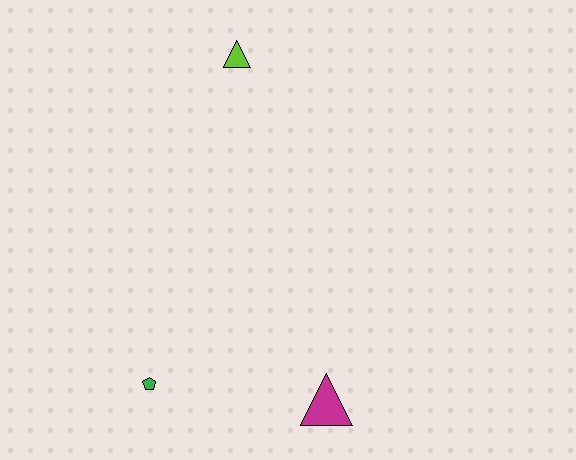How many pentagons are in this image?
There is 1 pentagon.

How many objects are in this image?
There are 3 objects.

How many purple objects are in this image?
There are no purple objects.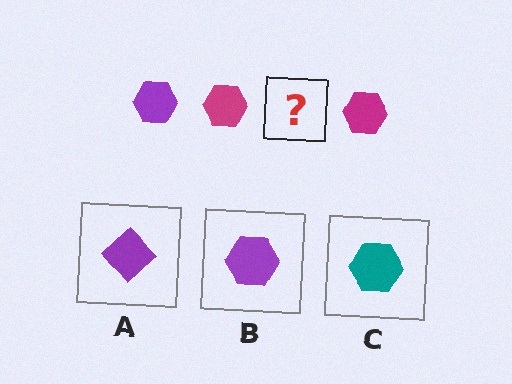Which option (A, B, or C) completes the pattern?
B.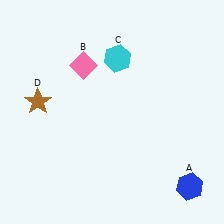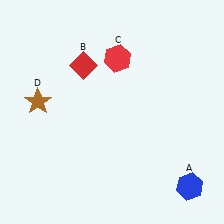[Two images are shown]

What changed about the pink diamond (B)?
In Image 1, B is pink. In Image 2, it changed to red.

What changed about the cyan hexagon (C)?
In Image 1, C is cyan. In Image 2, it changed to red.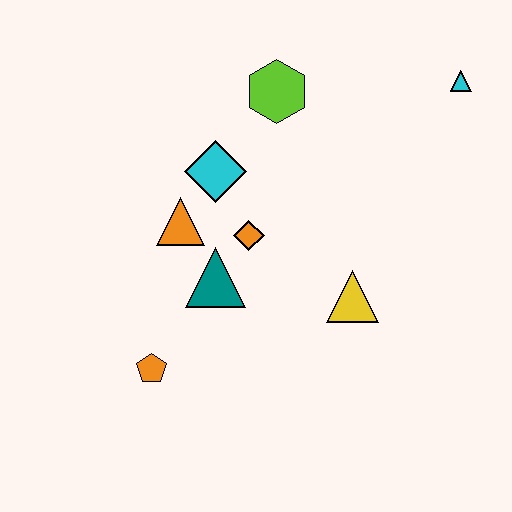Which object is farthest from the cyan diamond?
The cyan triangle is farthest from the cyan diamond.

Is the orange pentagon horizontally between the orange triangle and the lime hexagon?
No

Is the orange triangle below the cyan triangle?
Yes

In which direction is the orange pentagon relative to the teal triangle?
The orange pentagon is below the teal triangle.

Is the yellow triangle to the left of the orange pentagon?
No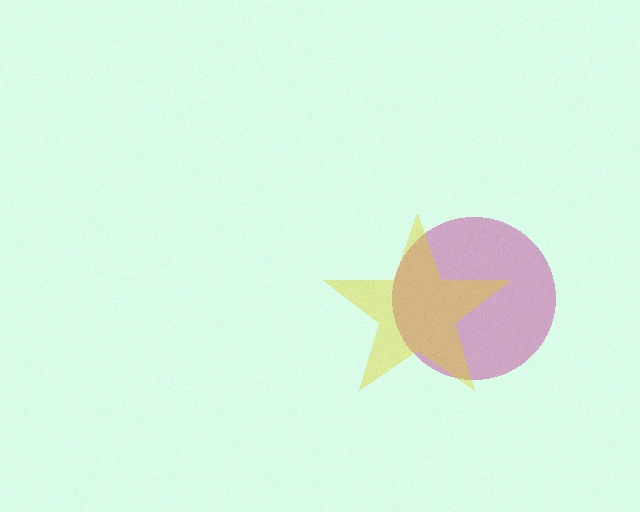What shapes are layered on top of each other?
The layered shapes are: a magenta circle, a yellow star.